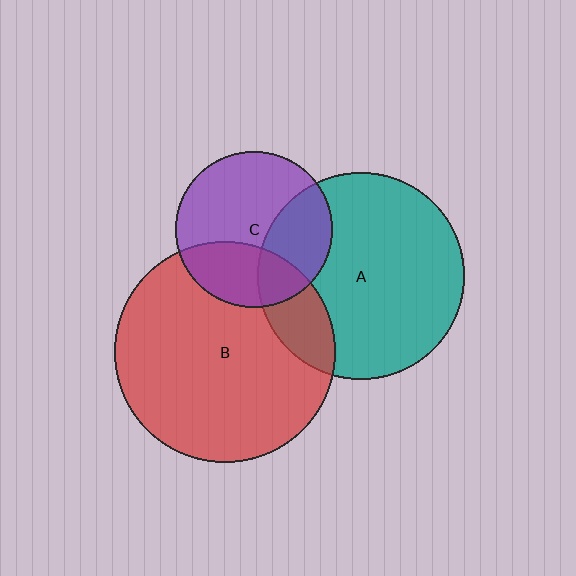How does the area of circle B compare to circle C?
Approximately 2.0 times.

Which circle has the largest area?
Circle B (red).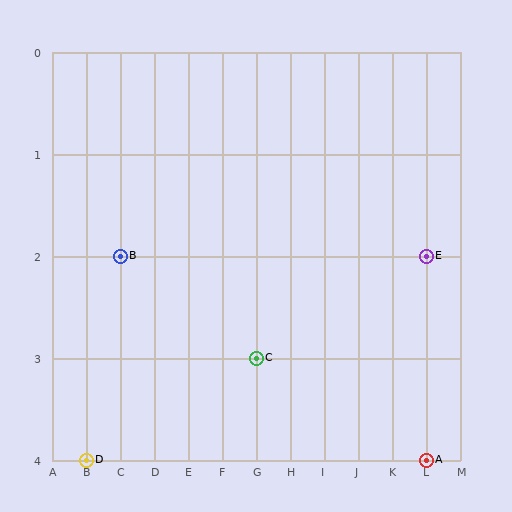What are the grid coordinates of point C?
Point C is at grid coordinates (G, 3).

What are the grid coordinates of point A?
Point A is at grid coordinates (L, 4).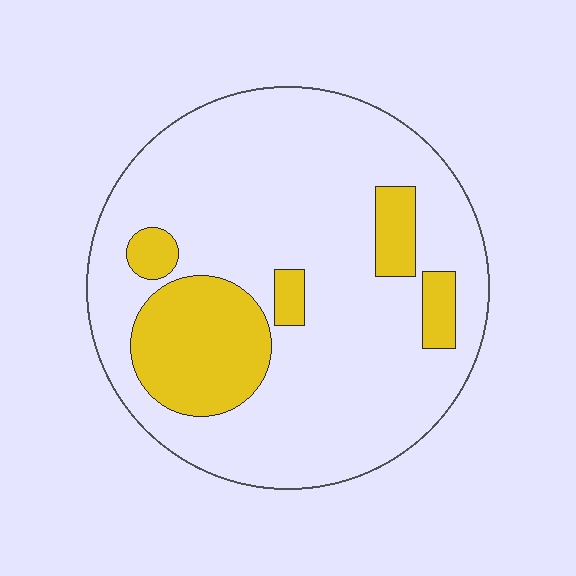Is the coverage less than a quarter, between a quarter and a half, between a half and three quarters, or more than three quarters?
Less than a quarter.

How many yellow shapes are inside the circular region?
5.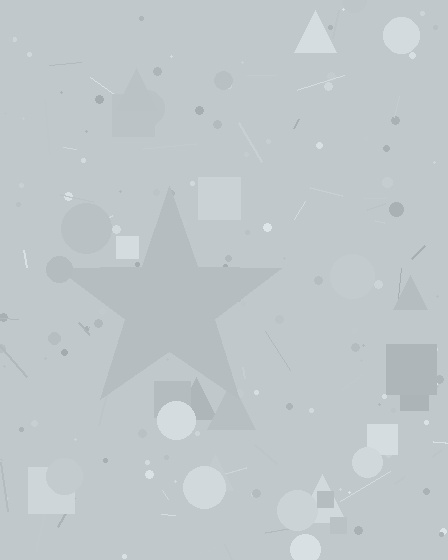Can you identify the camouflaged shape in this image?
The camouflaged shape is a star.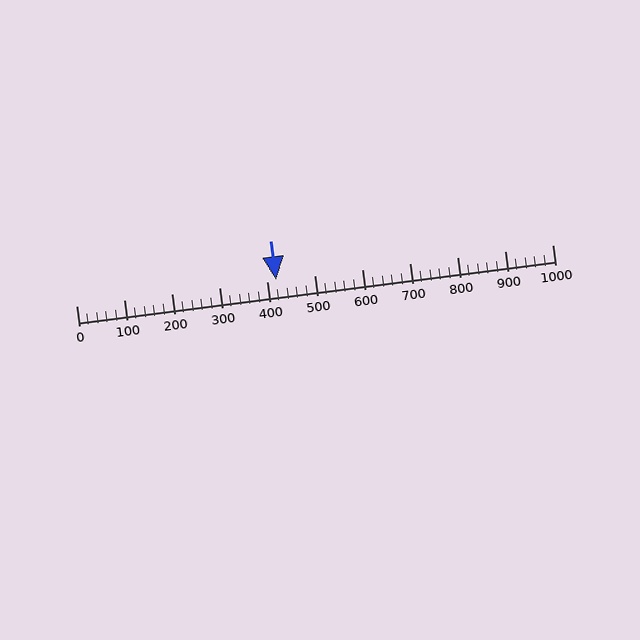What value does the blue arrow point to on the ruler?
The blue arrow points to approximately 420.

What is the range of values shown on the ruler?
The ruler shows values from 0 to 1000.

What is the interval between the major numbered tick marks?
The major tick marks are spaced 100 units apart.